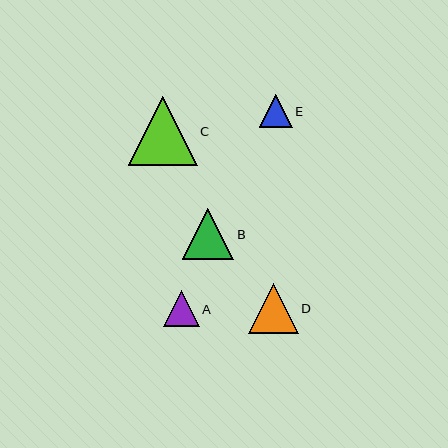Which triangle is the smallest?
Triangle E is the smallest with a size of approximately 33 pixels.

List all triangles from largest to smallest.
From largest to smallest: C, B, D, A, E.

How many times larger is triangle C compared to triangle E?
Triangle C is approximately 2.1 times the size of triangle E.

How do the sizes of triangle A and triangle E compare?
Triangle A and triangle E are approximately the same size.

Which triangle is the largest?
Triangle C is the largest with a size of approximately 69 pixels.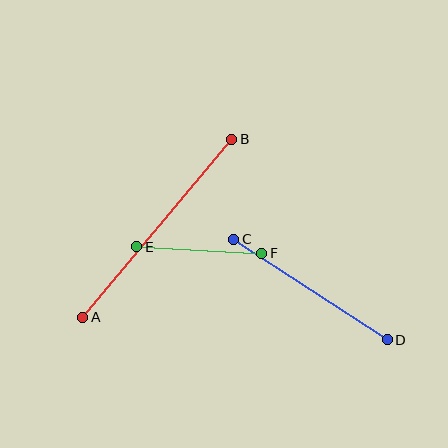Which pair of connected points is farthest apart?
Points A and B are farthest apart.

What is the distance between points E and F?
The distance is approximately 125 pixels.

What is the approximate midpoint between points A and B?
The midpoint is at approximately (157, 228) pixels.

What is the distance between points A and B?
The distance is approximately 232 pixels.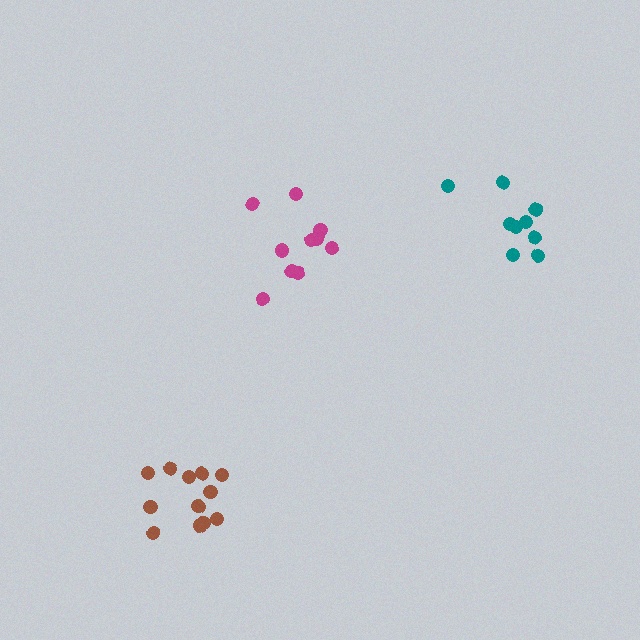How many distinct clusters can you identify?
There are 3 distinct clusters.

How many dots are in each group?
Group 1: 12 dots, Group 2: 9 dots, Group 3: 10 dots (31 total).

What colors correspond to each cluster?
The clusters are colored: brown, teal, magenta.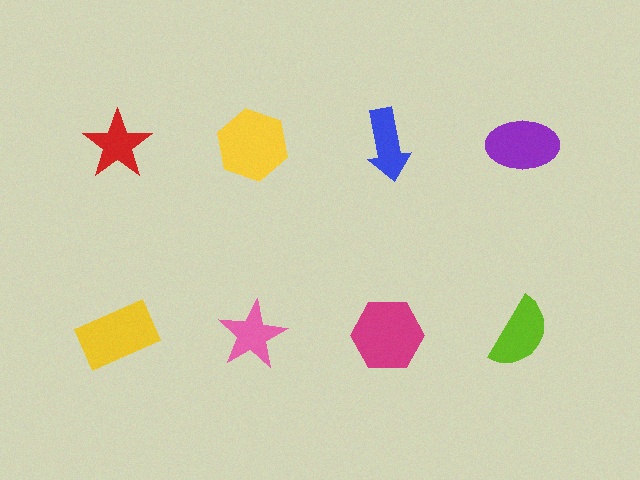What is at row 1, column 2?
A yellow hexagon.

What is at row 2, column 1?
A yellow rectangle.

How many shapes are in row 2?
4 shapes.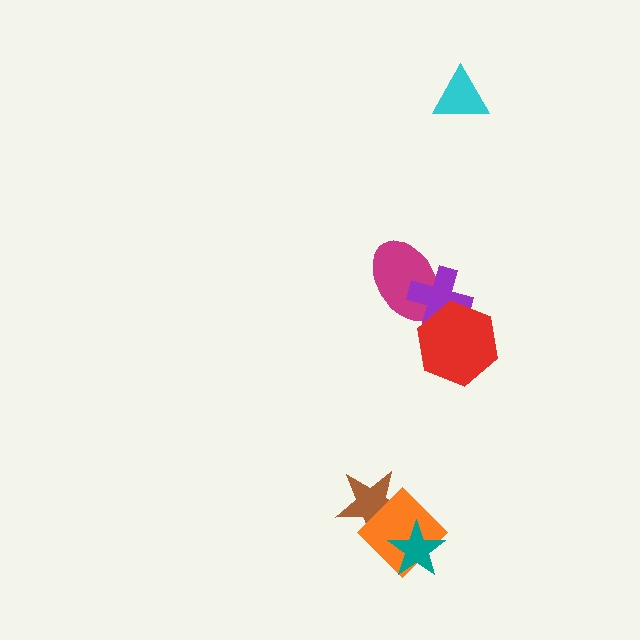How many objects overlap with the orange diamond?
2 objects overlap with the orange diamond.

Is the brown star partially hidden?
Yes, it is partially covered by another shape.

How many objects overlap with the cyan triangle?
0 objects overlap with the cyan triangle.